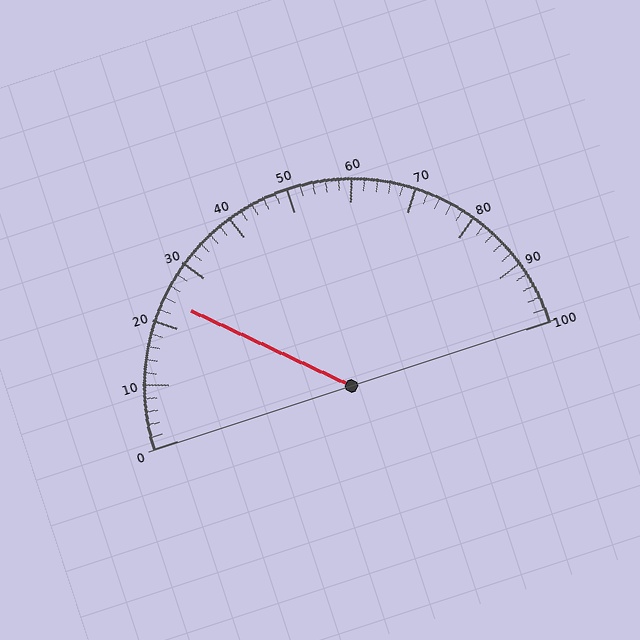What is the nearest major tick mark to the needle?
The nearest major tick mark is 20.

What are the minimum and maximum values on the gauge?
The gauge ranges from 0 to 100.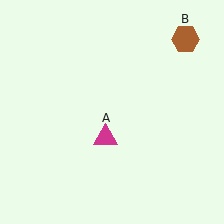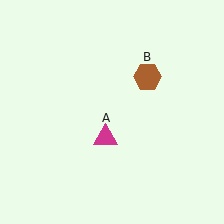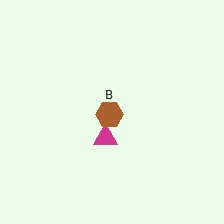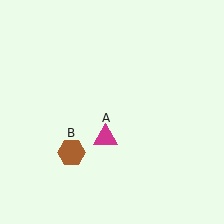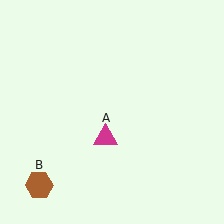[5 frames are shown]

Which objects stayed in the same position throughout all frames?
Magenta triangle (object A) remained stationary.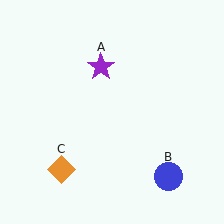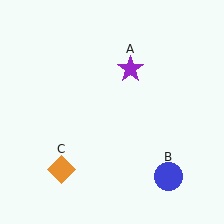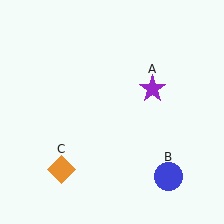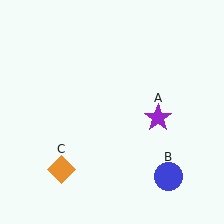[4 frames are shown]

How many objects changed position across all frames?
1 object changed position: purple star (object A).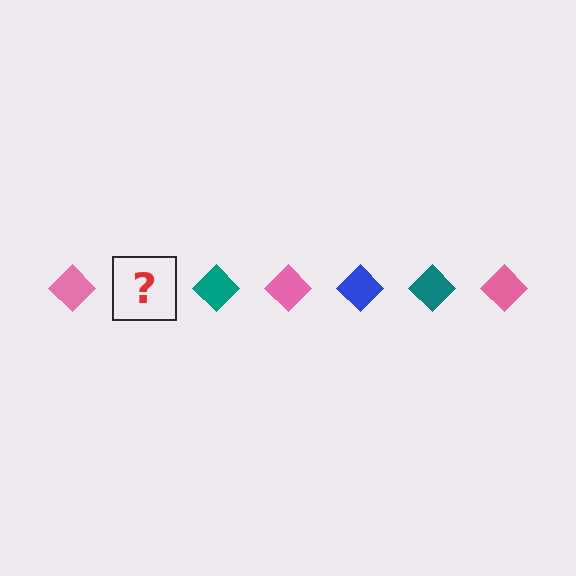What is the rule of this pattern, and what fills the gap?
The rule is that the pattern cycles through pink, blue, teal diamonds. The gap should be filled with a blue diamond.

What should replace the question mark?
The question mark should be replaced with a blue diamond.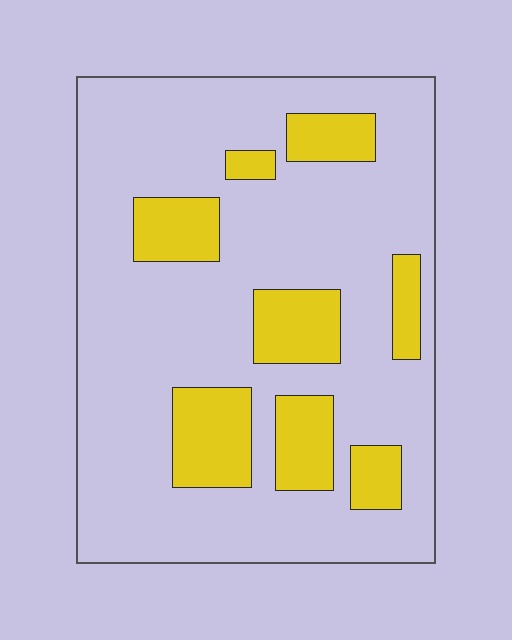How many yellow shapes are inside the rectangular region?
8.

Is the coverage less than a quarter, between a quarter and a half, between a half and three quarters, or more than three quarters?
Less than a quarter.